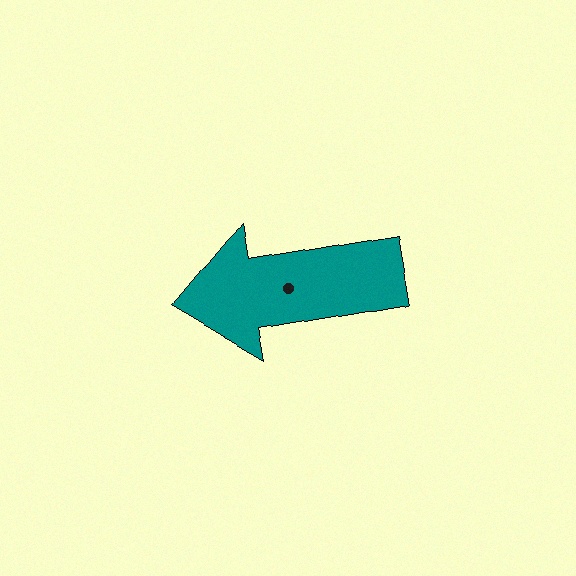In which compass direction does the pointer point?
West.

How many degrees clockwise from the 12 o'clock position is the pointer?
Approximately 260 degrees.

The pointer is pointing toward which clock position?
Roughly 9 o'clock.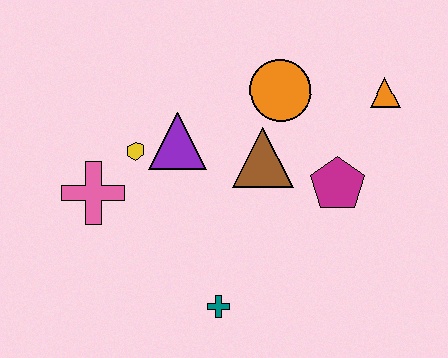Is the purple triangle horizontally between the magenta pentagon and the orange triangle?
No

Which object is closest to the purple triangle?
The yellow hexagon is closest to the purple triangle.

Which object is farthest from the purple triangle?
The orange triangle is farthest from the purple triangle.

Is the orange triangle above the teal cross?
Yes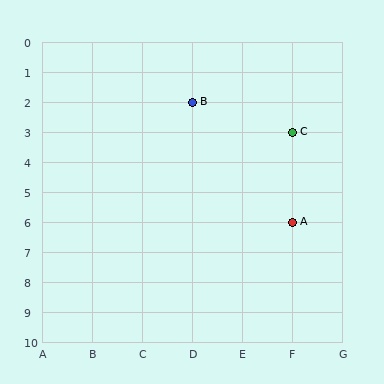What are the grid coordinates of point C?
Point C is at grid coordinates (F, 3).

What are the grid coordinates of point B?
Point B is at grid coordinates (D, 2).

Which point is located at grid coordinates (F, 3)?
Point C is at (F, 3).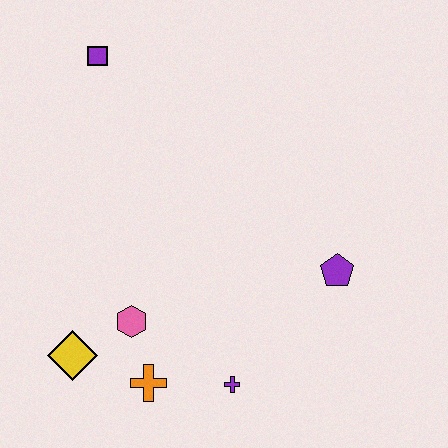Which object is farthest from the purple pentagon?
The purple square is farthest from the purple pentagon.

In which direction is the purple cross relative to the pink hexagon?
The purple cross is to the right of the pink hexagon.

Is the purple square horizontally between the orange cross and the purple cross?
No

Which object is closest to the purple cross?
The orange cross is closest to the purple cross.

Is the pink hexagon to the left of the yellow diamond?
No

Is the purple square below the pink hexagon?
No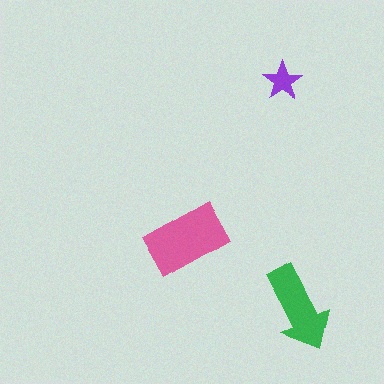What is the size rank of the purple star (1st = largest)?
3rd.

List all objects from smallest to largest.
The purple star, the green arrow, the pink rectangle.